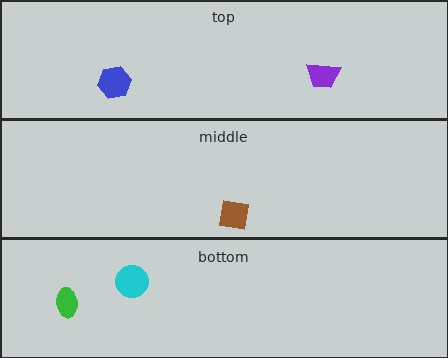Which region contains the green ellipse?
The bottom region.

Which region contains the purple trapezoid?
The top region.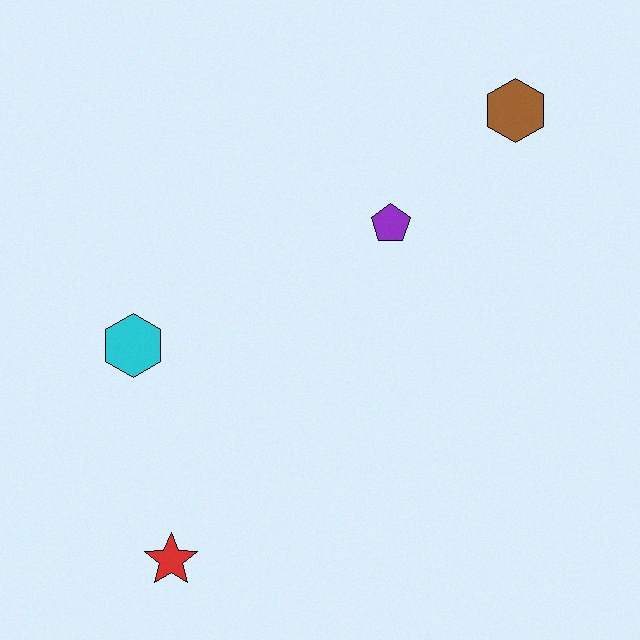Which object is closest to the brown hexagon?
The purple pentagon is closest to the brown hexagon.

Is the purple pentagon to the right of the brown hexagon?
No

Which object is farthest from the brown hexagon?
The red star is farthest from the brown hexagon.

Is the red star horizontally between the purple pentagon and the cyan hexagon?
Yes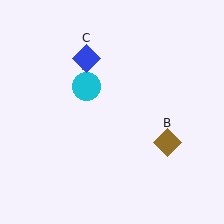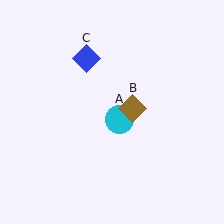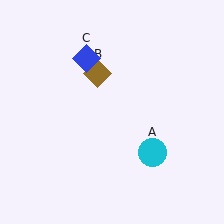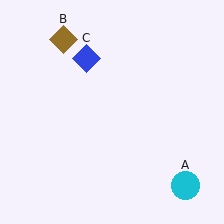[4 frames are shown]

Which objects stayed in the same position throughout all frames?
Blue diamond (object C) remained stationary.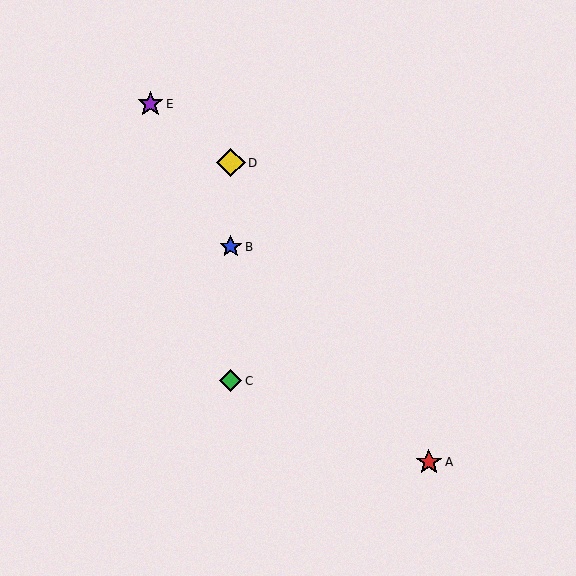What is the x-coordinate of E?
Object E is at x≈150.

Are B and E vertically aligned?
No, B is at x≈231 and E is at x≈150.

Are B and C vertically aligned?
Yes, both are at x≈231.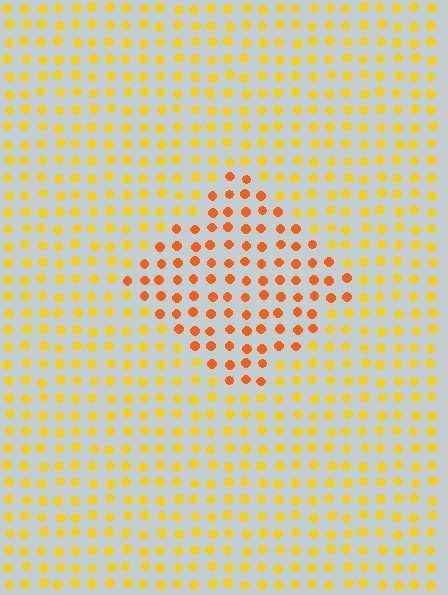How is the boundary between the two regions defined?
The boundary is defined purely by a slight shift in hue (about 32 degrees). Spacing, size, and orientation are identical on both sides.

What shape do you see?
I see a diamond.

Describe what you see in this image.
The image is filled with small yellow elements in a uniform arrangement. A diamond-shaped region is visible where the elements are tinted to a slightly different hue, forming a subtle color boundary.